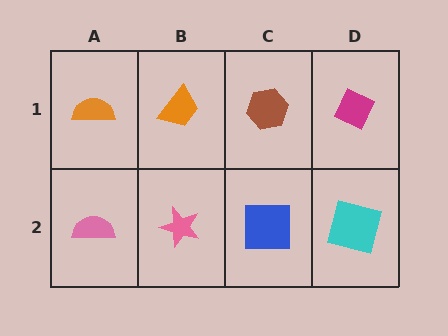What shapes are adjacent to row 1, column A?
A pink semicircle (row 2, column A), an orange trapezoid (row 1, column B).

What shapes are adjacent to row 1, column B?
A pink star (row 2, column B), an orange semicircle (row 1, column A), a brown hexagon (row 1, column C).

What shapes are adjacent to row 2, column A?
An orange semicircle (row 1, column A), a pink star (row 2, column B).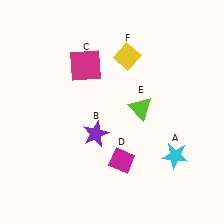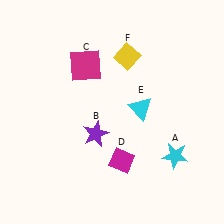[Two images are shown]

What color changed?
The triangle (E) changed from lime in Image 1 to cyan in Image 2.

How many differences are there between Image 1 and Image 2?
There is 1 difference between the two images.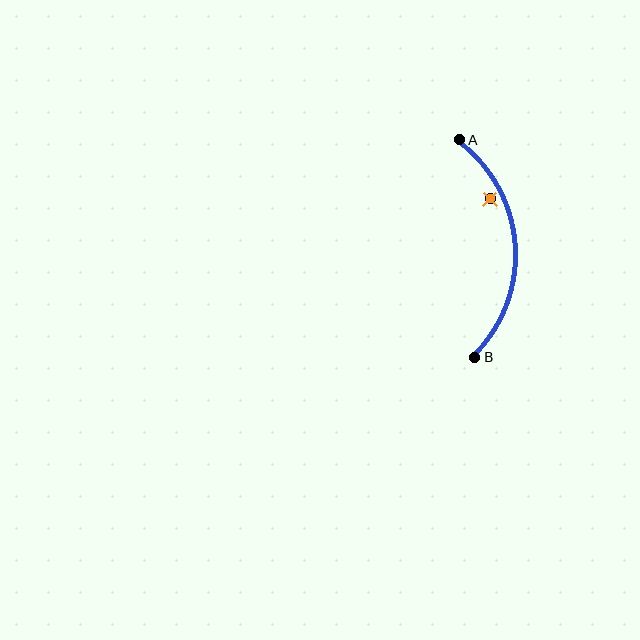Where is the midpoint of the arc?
The arc midpoint is the point on the curve farthest from the straight line joining A and B. It sits to the right of that line.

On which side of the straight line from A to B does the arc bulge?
The arc bulges to the right of the straight line connecting A and B.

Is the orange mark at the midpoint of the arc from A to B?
No — the orange mark does not lie on the arc at all. It sits slightly inside the curve.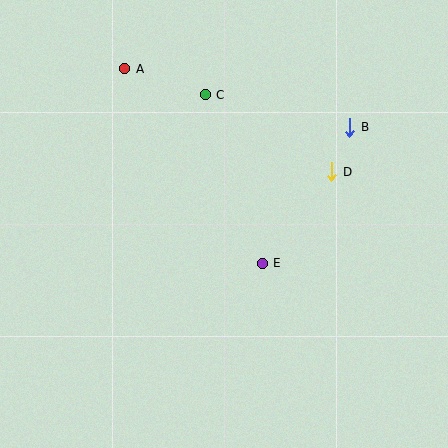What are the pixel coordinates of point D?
Point D is at (332, 172).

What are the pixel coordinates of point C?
Point C is at (205, 95).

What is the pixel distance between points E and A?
The distance between E and A is 238 pixels.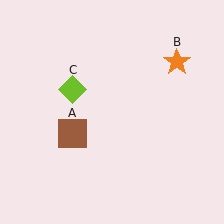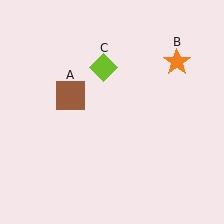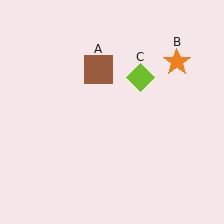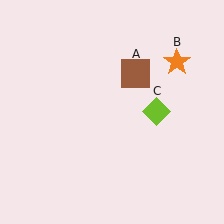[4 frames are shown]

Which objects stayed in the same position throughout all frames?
Orange star (object B) remained stationary.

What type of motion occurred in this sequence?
The brown square (object A), lime diamond (object C) rotated clockwise around the center of the scene.